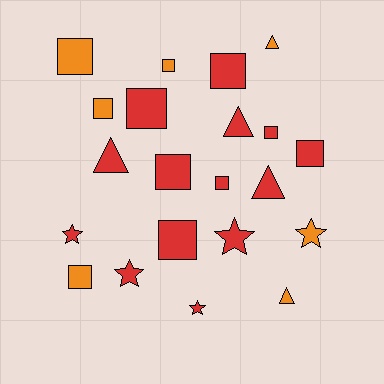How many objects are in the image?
There are 21 objects.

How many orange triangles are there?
There are 2 orange triangles.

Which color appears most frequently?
Red, with 14 objects.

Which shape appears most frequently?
Square, with 11 objects.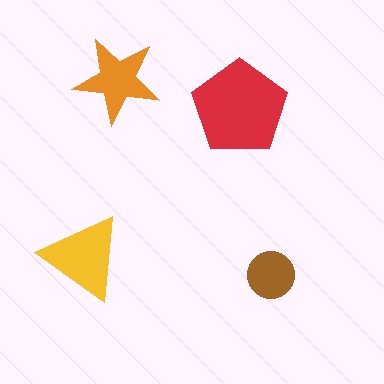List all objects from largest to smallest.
The red pentagon, the yellow triangle, the orange star, the brown circle.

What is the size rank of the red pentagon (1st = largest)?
1st.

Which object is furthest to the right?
The brown circle is rightmost.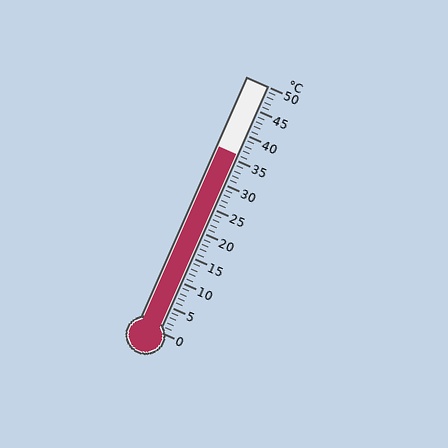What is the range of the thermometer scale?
The thermometer scale ranges from 0°C to 50°C.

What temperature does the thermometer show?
The thermometer shows approximately 36°C.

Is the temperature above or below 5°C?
The temperature is above 5°C.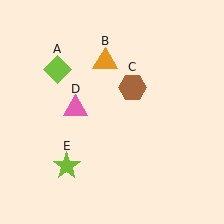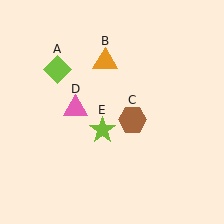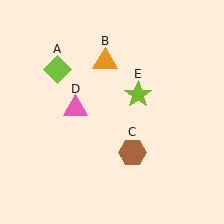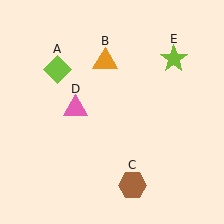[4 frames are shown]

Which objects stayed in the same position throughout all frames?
Lime diamond (object A) and orange triangle (object B) and pink triangle (object D) remained stationary.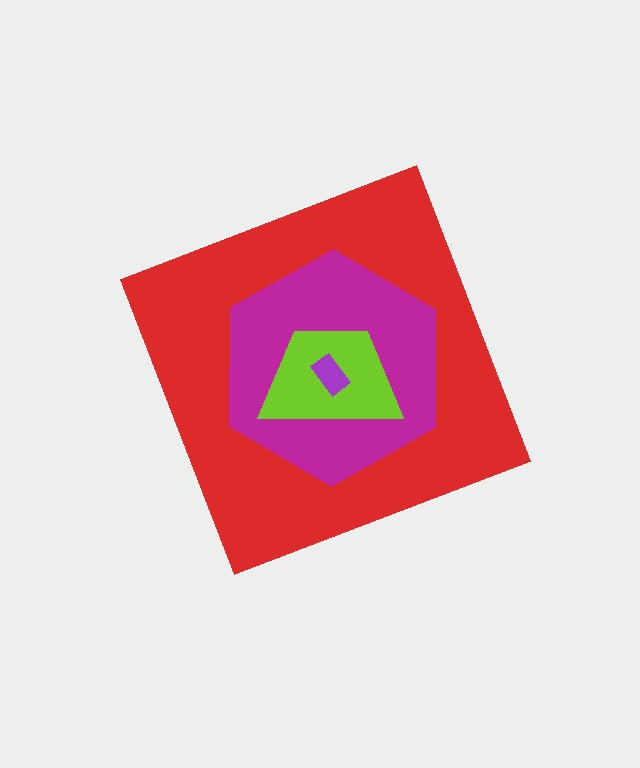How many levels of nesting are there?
4.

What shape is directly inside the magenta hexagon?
The lime trapezoid.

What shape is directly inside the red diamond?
The magenta hexagon.